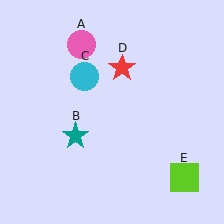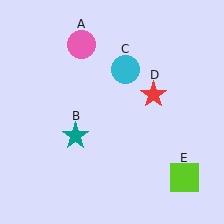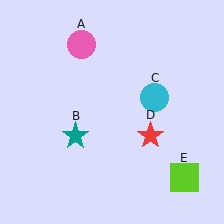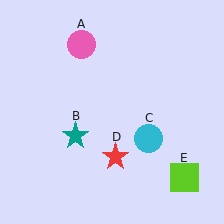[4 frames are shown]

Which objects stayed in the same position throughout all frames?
Pink circle (object A) and teal star (object B) and lime square (object E) remained stationary.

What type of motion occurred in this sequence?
The cyan circle (object C), red star (object D) rotated clockwise around the center of the scene.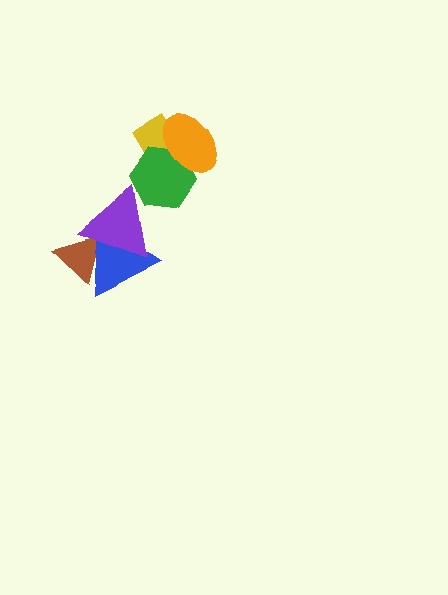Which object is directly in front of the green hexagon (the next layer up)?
The orange ellipse is directly in front of the green hexagon.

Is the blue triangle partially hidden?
Yes, it is partially covered by another shape.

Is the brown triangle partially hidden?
Yes, it is partially covered by another shape.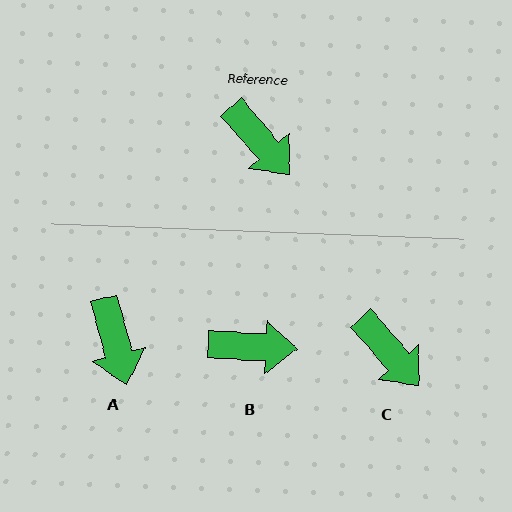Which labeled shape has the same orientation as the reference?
C.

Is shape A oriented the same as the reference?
No, it is off by about 26 degrees.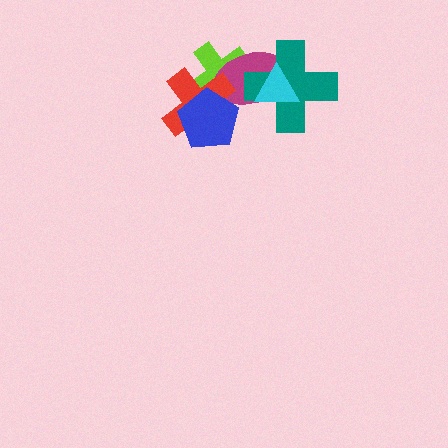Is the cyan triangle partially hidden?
No, no other shape covers it.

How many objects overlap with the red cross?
3 objects overlap with the red cross.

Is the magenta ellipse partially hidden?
Yes, it is partially covered by another shape.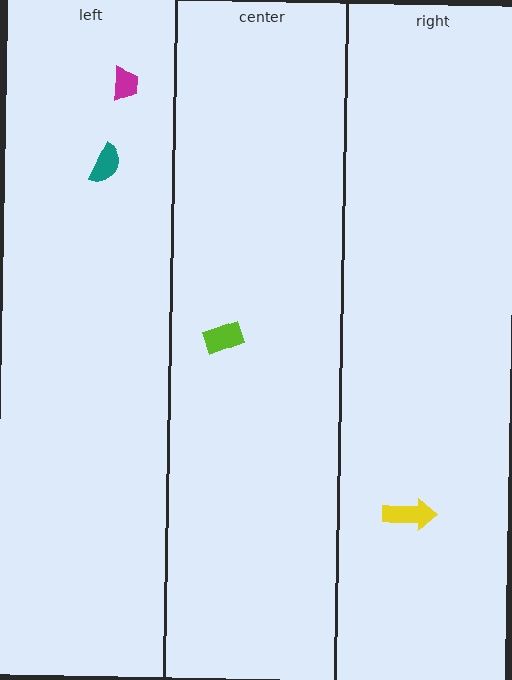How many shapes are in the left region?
2.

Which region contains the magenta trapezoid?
The left region.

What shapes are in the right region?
The yellow arrow.